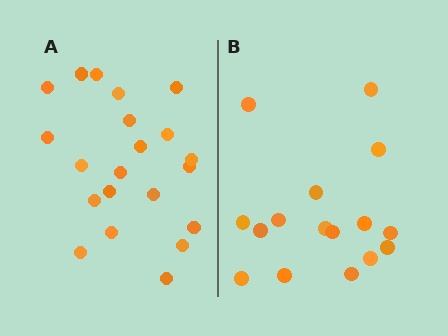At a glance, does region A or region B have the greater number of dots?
Region A (the left region) has more dots.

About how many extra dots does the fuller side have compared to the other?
Region A has about 5 more dots than region B.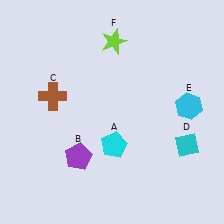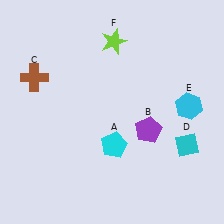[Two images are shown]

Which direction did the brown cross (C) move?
The brown cross (C) moved left.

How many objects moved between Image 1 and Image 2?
2 objects moved between the two images.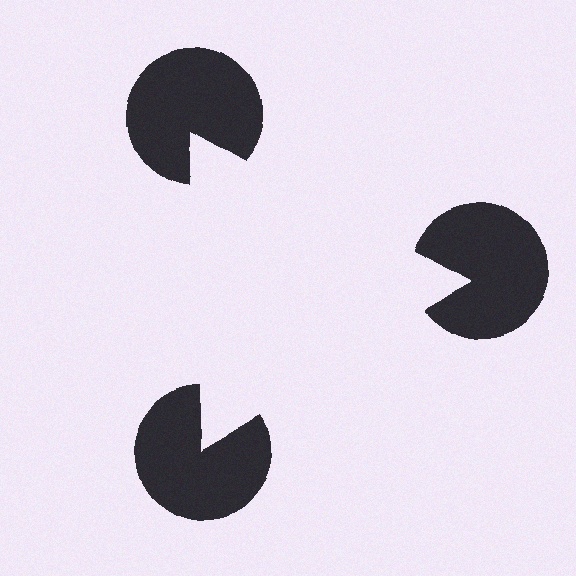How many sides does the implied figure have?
3 sides.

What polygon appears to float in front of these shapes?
An illusory triangle — its edges are inferred from the aligned wedge cuts in the pac-man discs, not physically drawn.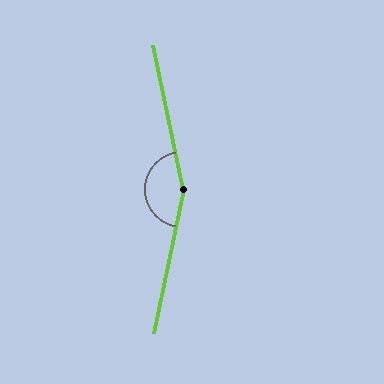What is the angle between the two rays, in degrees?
Approximately 157 degrees.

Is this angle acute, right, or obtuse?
It is obtuse.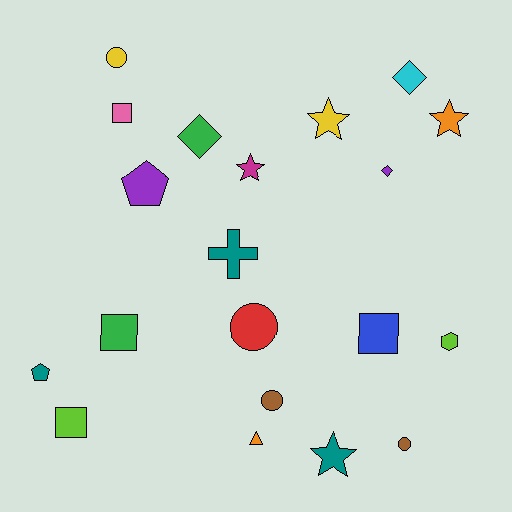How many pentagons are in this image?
There are 2 pentagons.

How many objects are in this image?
There are 20 objects.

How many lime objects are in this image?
There are 2 lime objects.